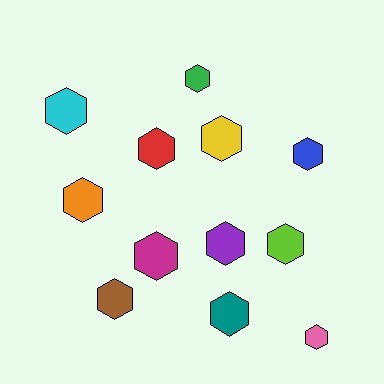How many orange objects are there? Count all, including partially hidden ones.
There is 1 orange object.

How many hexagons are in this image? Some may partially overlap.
There are 12 hexagons.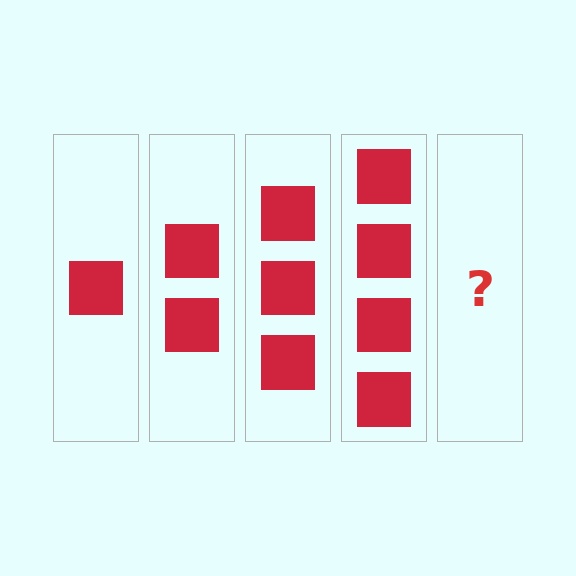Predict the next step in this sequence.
The next step is 5 squares.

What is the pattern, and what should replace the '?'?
The pattern is that each step adds one more square. The '?' should be 5 squares.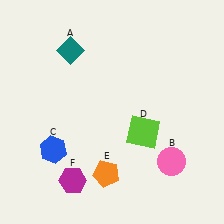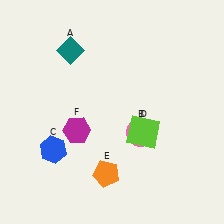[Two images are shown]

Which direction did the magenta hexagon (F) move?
The magenta hexagon (F) moved up.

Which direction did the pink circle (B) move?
The pink circle (B) moved left.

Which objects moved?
The objects that moved are: the pink circle (B), the magenta hexagon (F).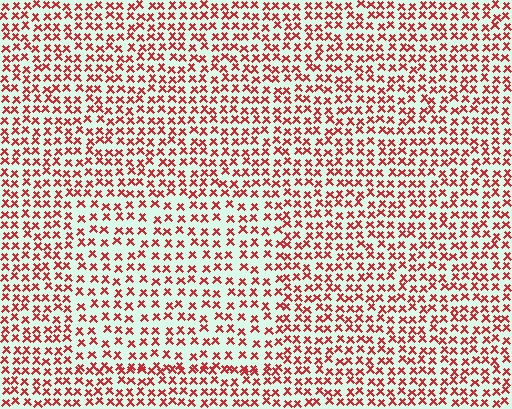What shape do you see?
I see a rectangle.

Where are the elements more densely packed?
The elements are more densely packed outside the rectangle boundary.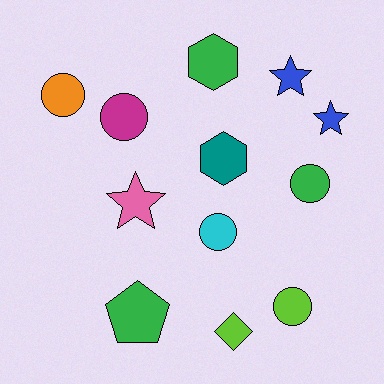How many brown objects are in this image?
There are no brown objects.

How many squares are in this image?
There are no squares.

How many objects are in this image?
There are 12 objects.